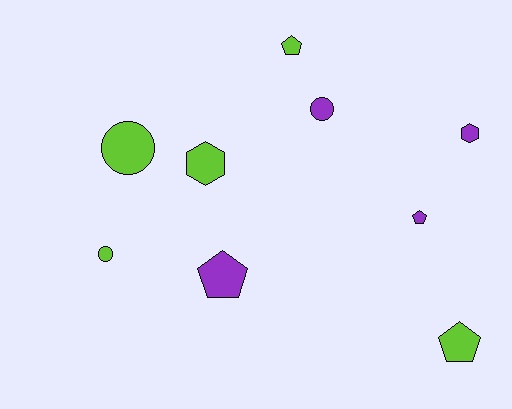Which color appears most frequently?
Lime, with 5 objects.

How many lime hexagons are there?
There is 1 lime hexagon.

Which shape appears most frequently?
Pentagon, with 4 objects.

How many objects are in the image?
There are 9 objects.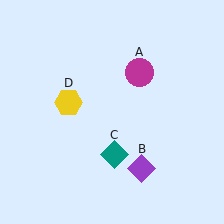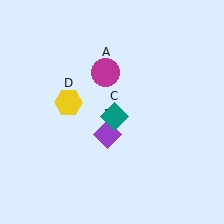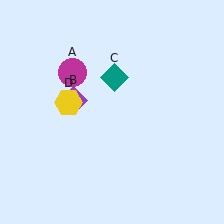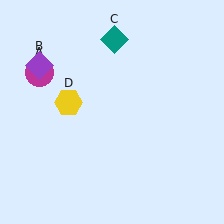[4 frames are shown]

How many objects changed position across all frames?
3 objects changed position: magenta circle (object A), purple diamond (object B), teal diamond (object C).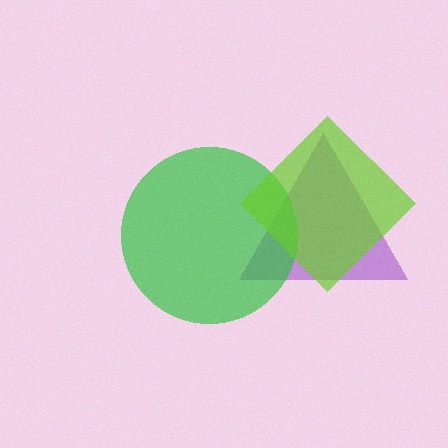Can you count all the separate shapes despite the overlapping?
Yes, there are 3 separate shapes.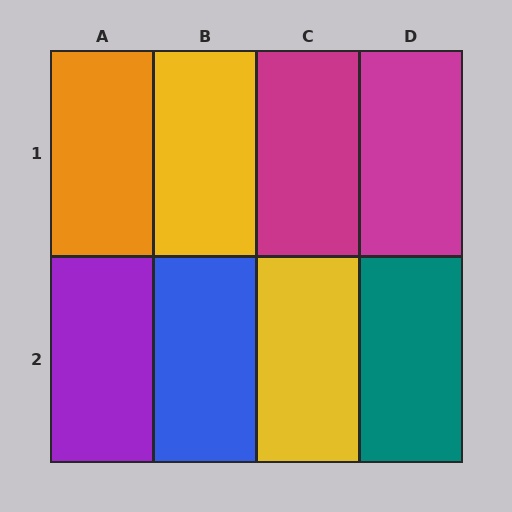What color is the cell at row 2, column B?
Blue.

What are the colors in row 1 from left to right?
Orange, yellow, magenta, magenta.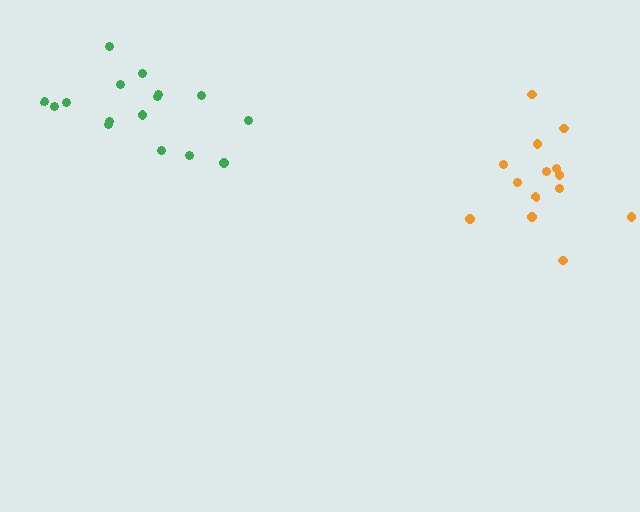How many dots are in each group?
Group 1: 14 dots, Group 2: 16 dots (30 total).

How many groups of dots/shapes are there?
There are 2 groups.